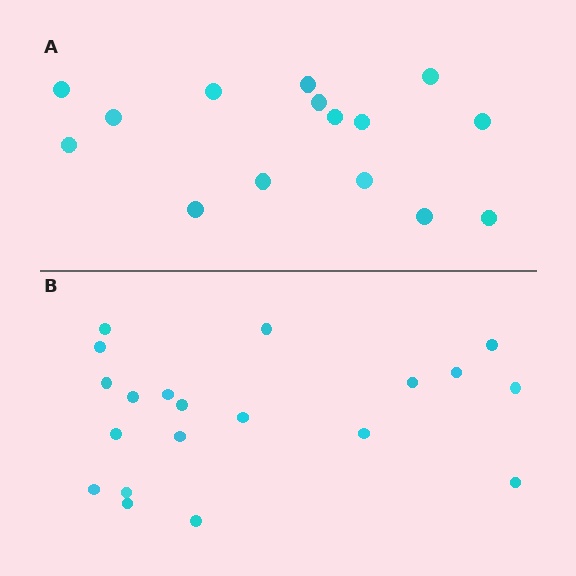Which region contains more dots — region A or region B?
Region B (the bottom region) has more dots.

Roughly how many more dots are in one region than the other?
Region B has about 5 more dots than region A.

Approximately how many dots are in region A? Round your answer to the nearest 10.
About 20 dots. (The exact count is 15, which rounds to 20.)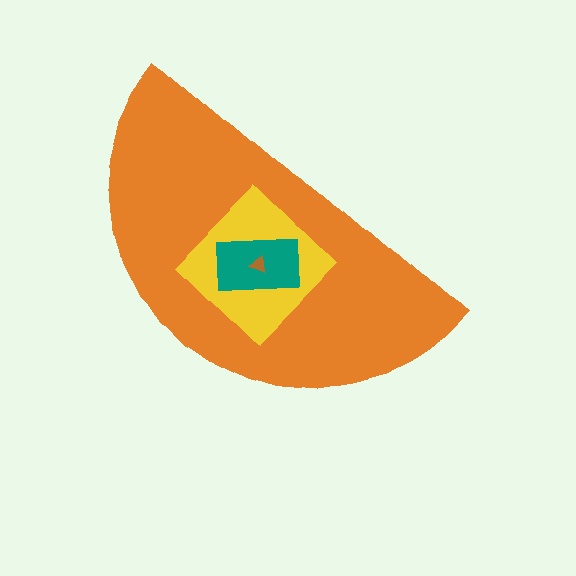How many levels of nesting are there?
4.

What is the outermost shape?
The orange semicircle.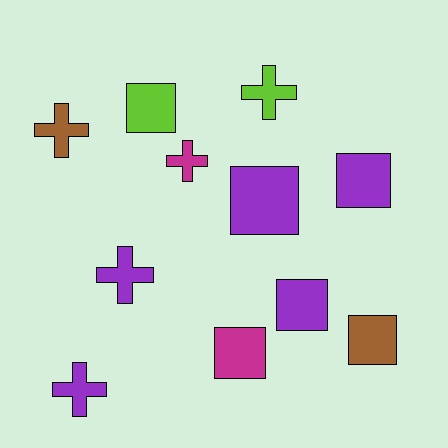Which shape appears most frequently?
Square, with 6 objects.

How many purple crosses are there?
There are 2 purple crosses.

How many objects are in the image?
There are 11 objects.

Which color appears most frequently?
Purple, with 5 objects.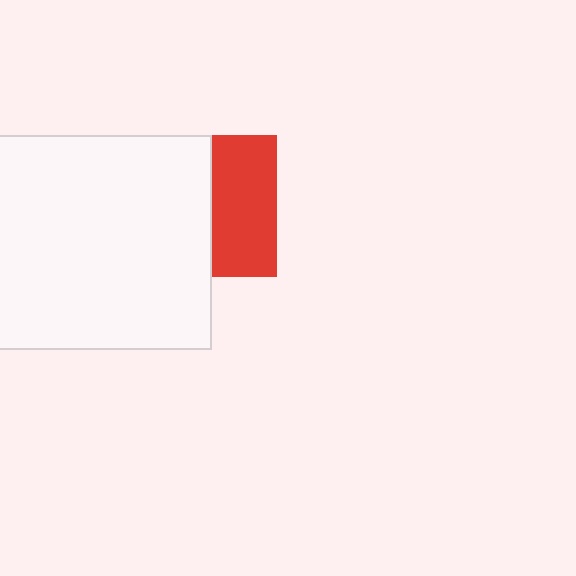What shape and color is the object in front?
The object in front is a white square.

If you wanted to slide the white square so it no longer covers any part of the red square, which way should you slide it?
Slide it left — that is the most direct way to separate the two shapes.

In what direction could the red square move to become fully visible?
The red square could move right. That would shift it out from behind the white square entirely.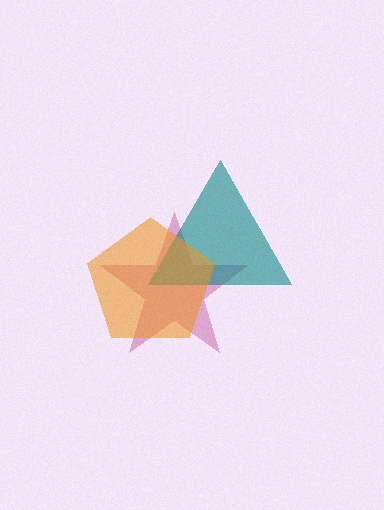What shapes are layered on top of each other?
The layered shapes are: a magenta star, a teal triangle, an orange pentagon.